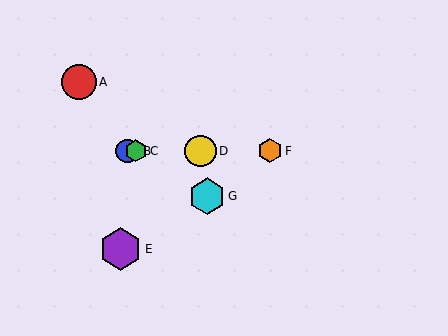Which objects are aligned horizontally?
Objects B, C, D, F are aligned horizontally.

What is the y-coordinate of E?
Object E is at y≈249.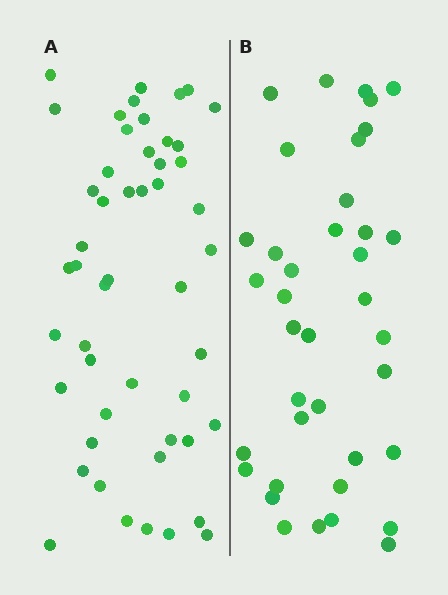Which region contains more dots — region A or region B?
Region A (the left region) has more dots.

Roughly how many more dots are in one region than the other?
Region A has roughly 12 or so more dots than region B.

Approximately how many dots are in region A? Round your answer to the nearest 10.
About 50 dots.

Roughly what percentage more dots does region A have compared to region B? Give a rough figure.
About 30% more.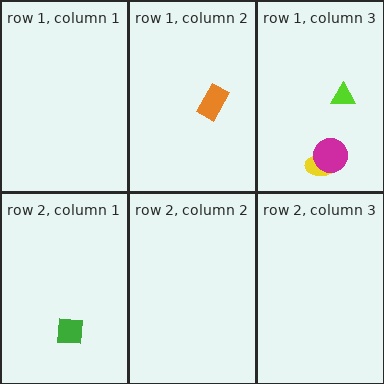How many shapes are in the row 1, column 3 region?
3.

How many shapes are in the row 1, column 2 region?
1.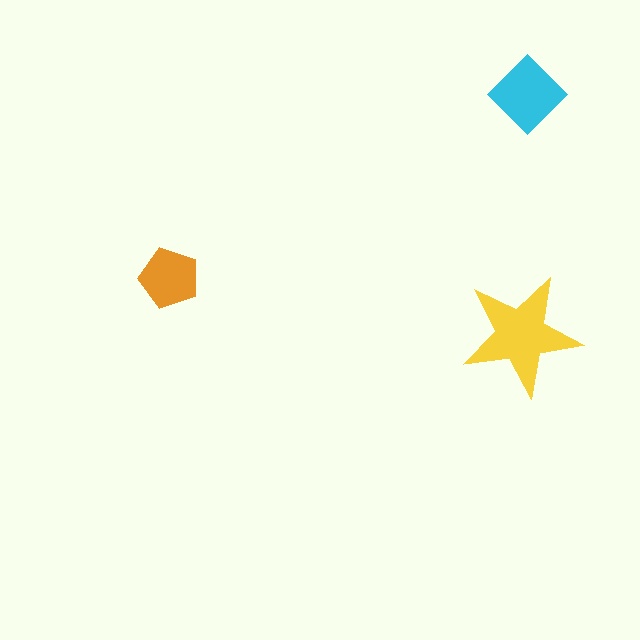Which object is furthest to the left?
The orange pentagon is leftmost.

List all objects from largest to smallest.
The yellow star, the cyan diamond, the orange pentagon.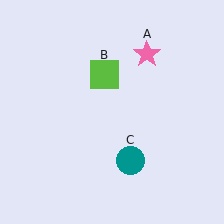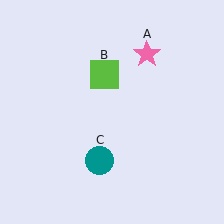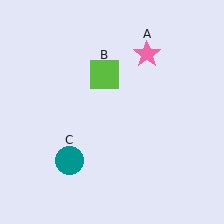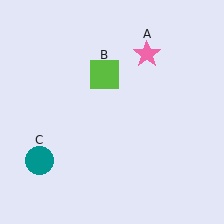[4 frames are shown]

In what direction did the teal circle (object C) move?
The teal circle (object C) moved left.